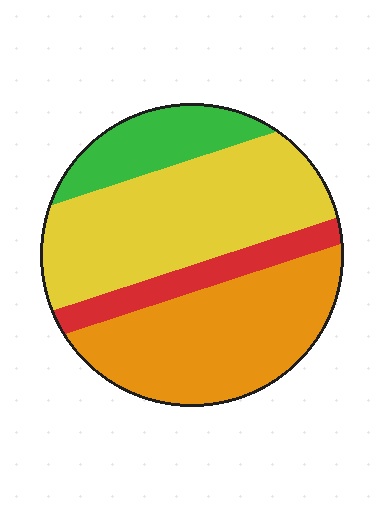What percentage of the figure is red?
Red covers about 10% of the figure.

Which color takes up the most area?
Yellow, at roughly 40%.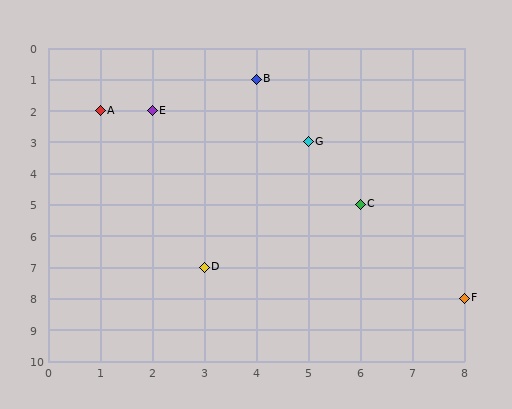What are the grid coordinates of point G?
Point G is at grid coordinates (5, 3).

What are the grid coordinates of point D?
Point D is at grid coordinates (3, 7).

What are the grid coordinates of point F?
Point F is at grid coordinates (8, 8).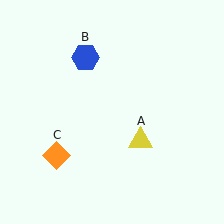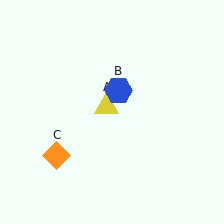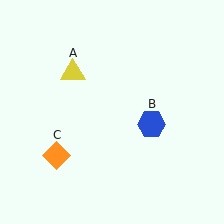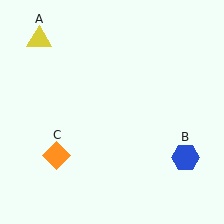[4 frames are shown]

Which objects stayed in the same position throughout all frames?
Orange diamond (object C) remained stationary.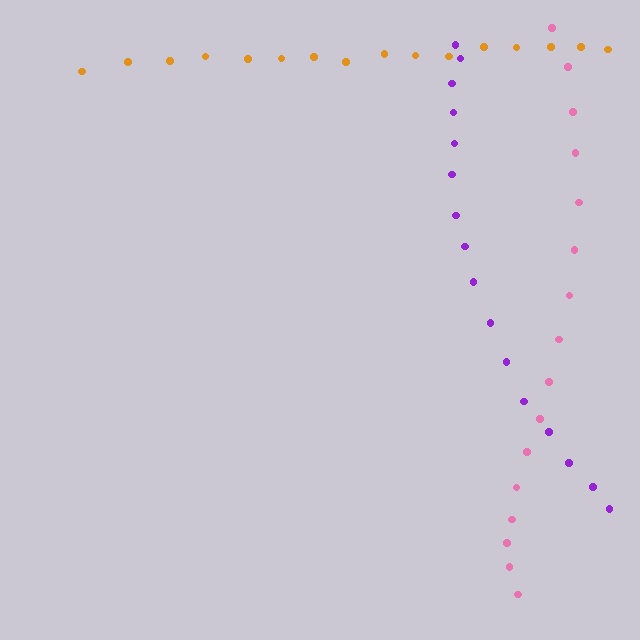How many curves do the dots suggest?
There are 3 distinct paths.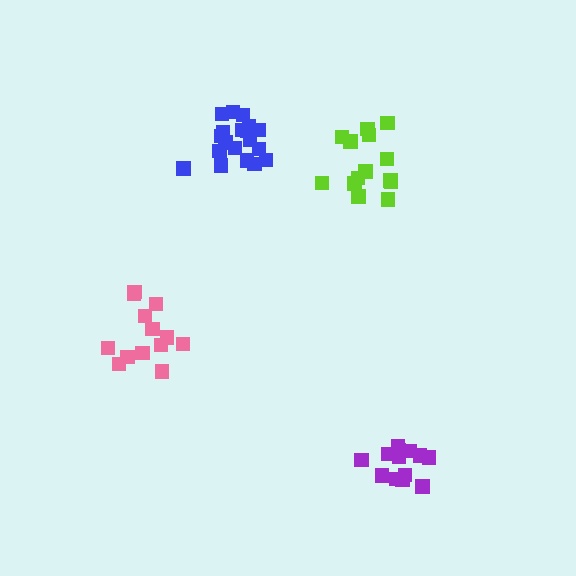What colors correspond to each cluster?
The clusters are colored: blue, lime, pink, purple.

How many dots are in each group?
Group 1: 19 dots, Group 2: 14 dots, Group 3: 13 dots, Group 4: 13 dots (59 total).